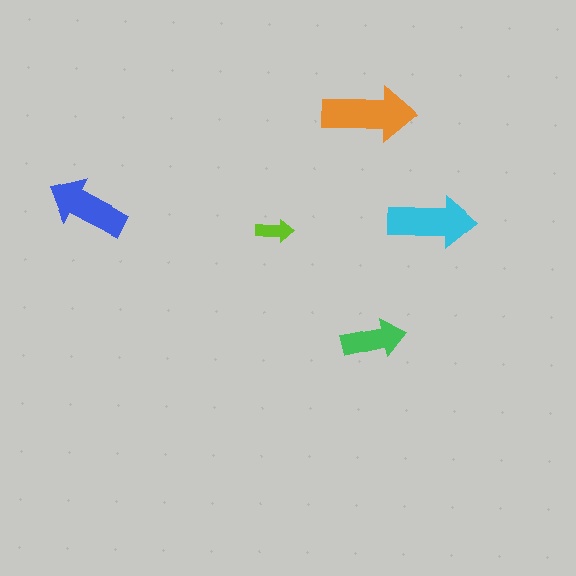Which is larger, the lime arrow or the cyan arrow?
The cyan one.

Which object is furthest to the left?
The blue arrow is leftmost.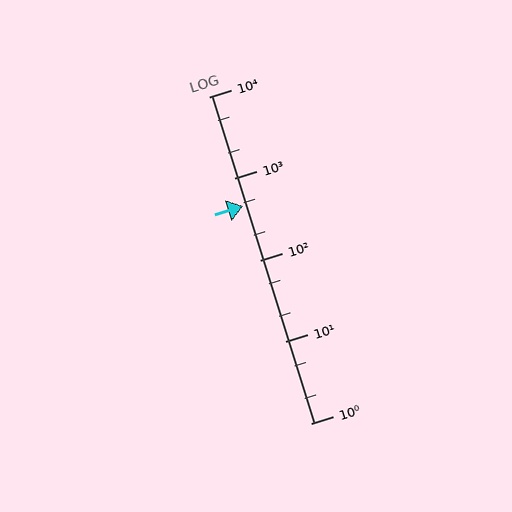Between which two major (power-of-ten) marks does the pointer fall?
The pointer is between 100 and 1000.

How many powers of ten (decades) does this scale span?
The scale spans 4 decades, from 1 to 10000.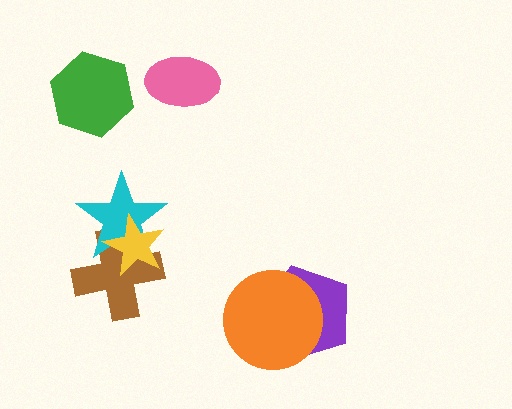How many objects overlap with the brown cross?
2 objects overlap with the brown cross.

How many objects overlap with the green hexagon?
0 objects overlap with the green hexagon.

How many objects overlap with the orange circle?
1 object overlaps with the orange circle.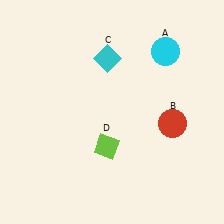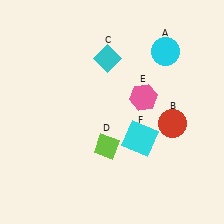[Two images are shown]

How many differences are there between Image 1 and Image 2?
There are 2 differences between the two images.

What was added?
A pink hexagon (E), a cyan square (F) were added in Image 2.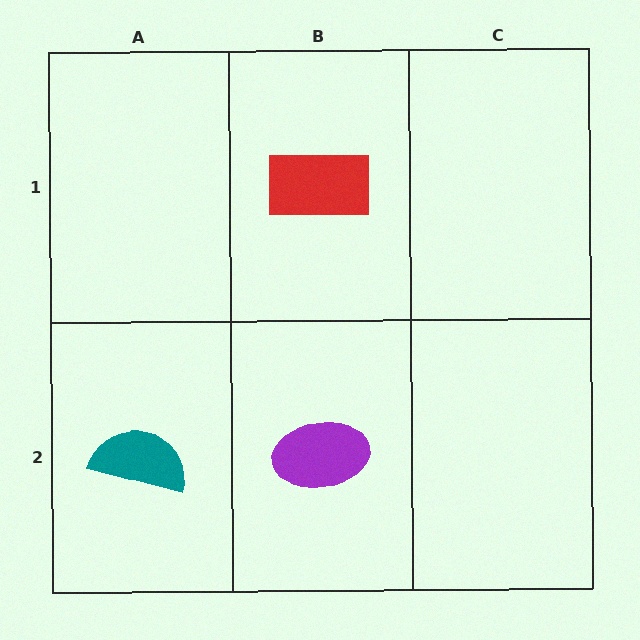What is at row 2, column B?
A purple ellipse.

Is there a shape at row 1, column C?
No, that cell is empty.